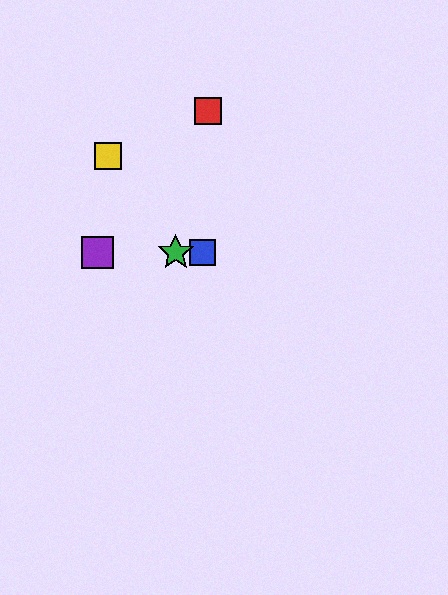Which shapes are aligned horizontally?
The blue square, the green star, the purple square are aligned horizontally.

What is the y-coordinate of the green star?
The green star is at y≈253.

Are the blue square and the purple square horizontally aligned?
Yes, both are at y≈253.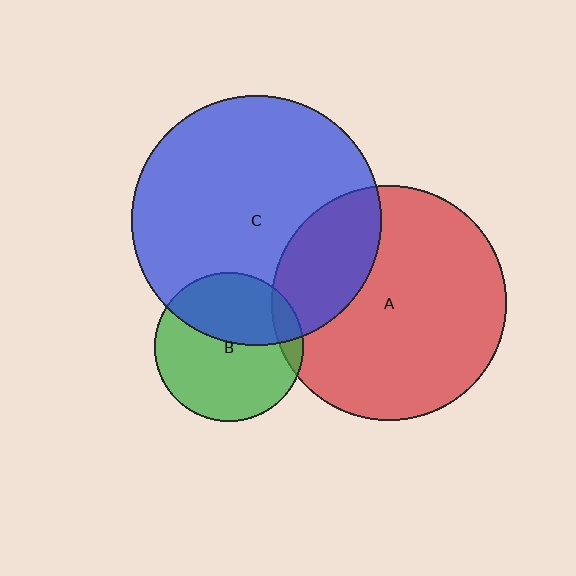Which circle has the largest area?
Circle C (blue).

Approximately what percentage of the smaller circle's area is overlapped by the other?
Approximately 10%.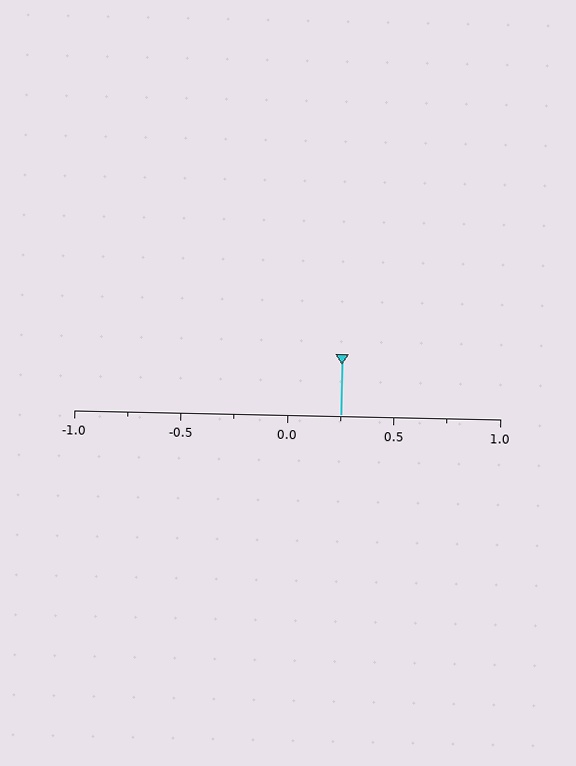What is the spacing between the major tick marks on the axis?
The major ticks are spaced 0.5 apart.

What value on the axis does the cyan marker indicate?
The marker indicates approximately 0.25.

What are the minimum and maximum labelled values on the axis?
The axis runs from -1.0 to 1.0.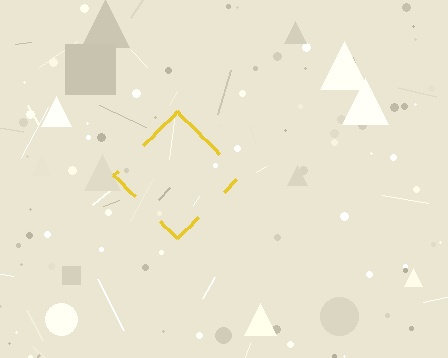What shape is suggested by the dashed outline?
The dashed outline suggests a diamond.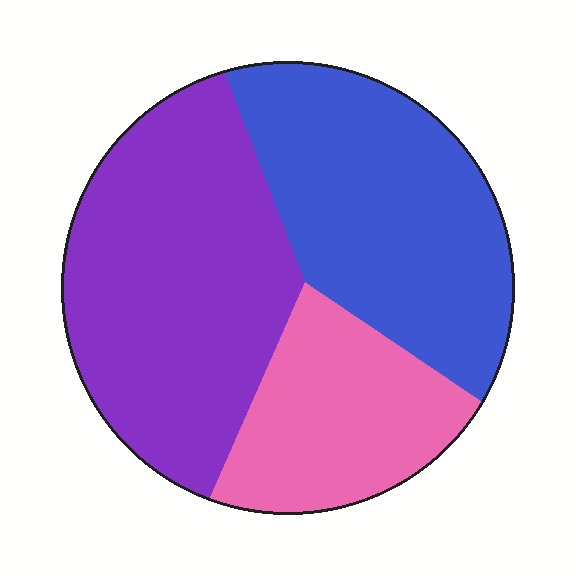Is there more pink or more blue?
Blue.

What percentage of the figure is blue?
Blue covers roughly 35% of the figure.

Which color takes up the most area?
Purple, at roughly 40%.